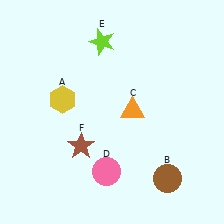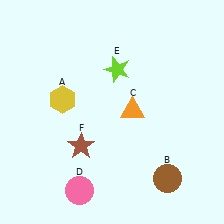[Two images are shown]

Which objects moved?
The objects that moved are: the pink circle (D), the lime star (E).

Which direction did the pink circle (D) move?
The pink circle (D) moved left.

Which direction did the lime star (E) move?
The lime star (E) moved down.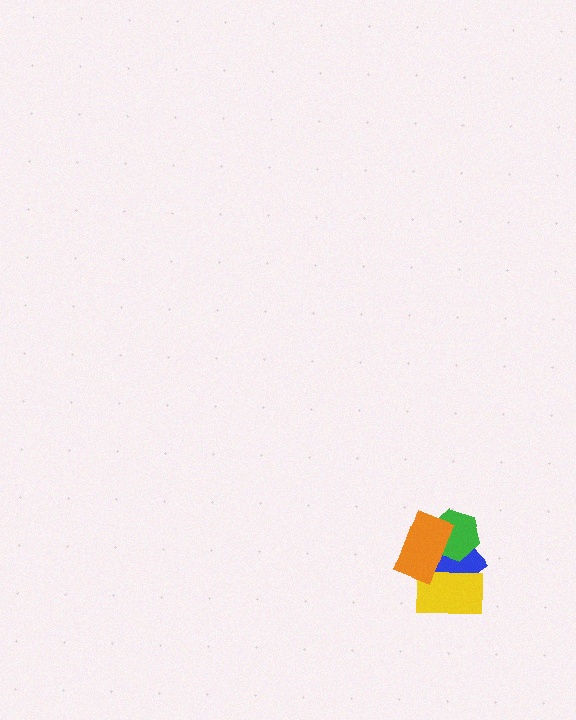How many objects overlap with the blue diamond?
3 objects overlap with the blue diamond.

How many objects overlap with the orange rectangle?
3 objects overlap with the orange rectangle.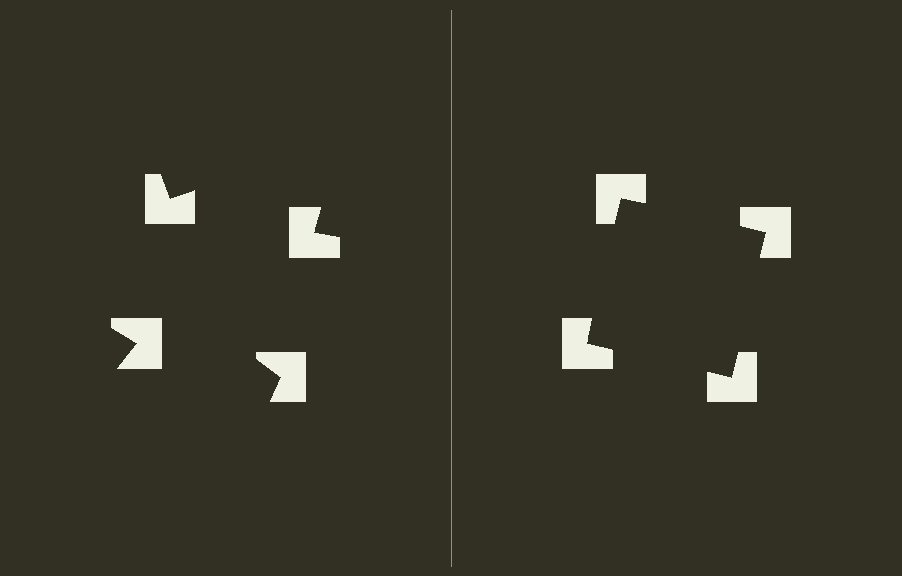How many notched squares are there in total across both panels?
8 — 4 on each side.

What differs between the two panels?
The notched squares are positioned identically on both sides; only the wedge orientations differ. On the right they align to a square; on the left they are misaligned.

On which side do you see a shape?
An illusory square appears on the right side. On the left side the wedge cuts are rotated, so no coherent shape forms.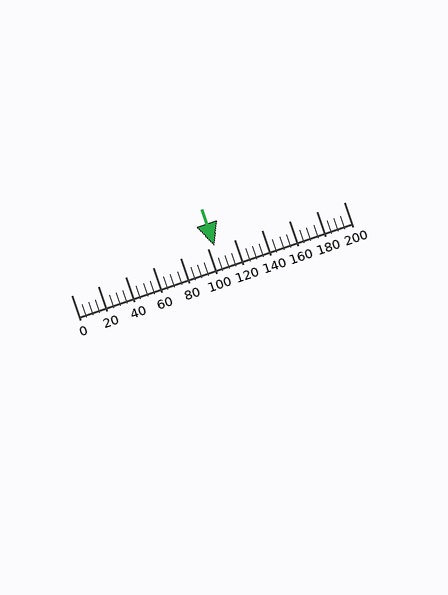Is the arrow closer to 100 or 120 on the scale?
The arrow is closer to 100.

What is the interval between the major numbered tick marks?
The major tick marks are spaced 20 units apart.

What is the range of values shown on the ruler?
The ruler shows values from 0 to 200.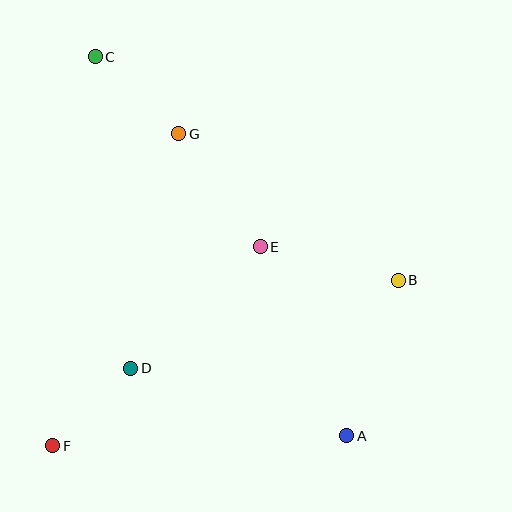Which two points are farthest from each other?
Points A and C are farthest from each other.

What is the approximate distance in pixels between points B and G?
The distance between B and G is approximately 264 pixels.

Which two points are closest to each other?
Points D and F are closest to each other.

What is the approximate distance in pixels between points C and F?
The distance between C and F is approximately 391 pixels.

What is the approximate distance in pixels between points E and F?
The distance between E and F is approximately 287 pixels.